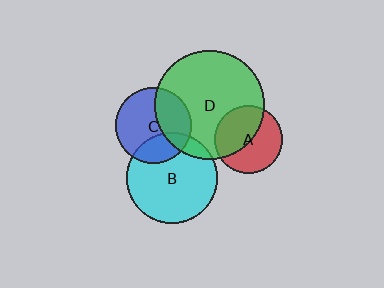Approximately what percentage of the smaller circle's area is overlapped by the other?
Approximately 50%.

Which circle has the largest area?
Circle D (green).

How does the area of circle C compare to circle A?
Approximately 1.3 times.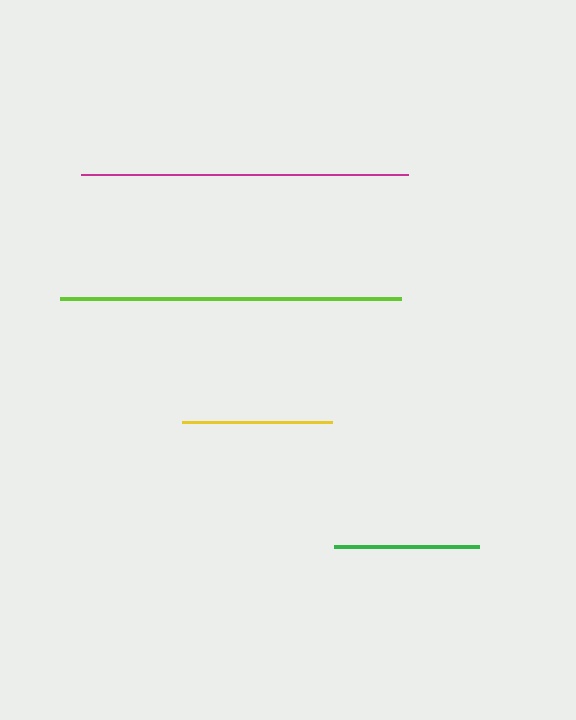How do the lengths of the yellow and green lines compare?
The yellow and green lines are approximately the same length.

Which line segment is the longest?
The lime line is the longest at approximately 342 pixels.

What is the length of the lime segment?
The lime segment is approximately 342 pixels long.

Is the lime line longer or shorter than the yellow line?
The lime line is longer than the yellow line.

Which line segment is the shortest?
The green line is the shortest at approximately 145 pixels.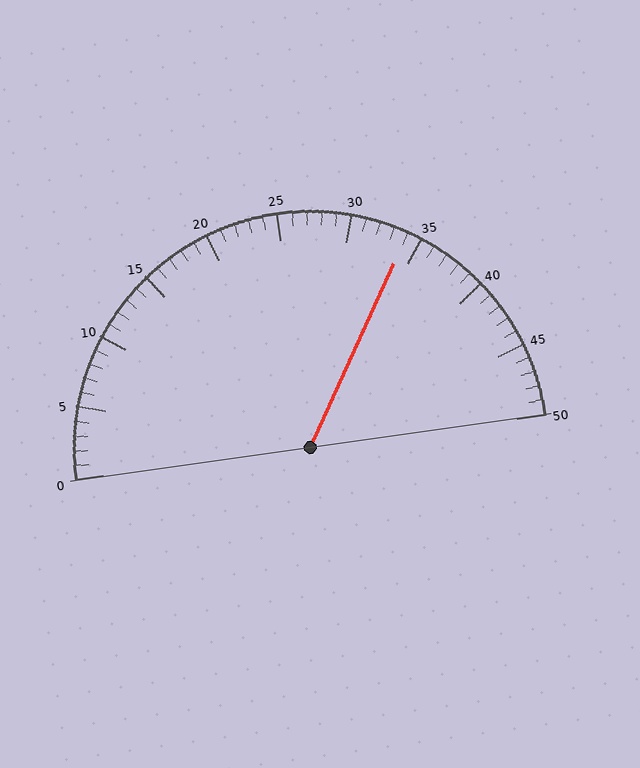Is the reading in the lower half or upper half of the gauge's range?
The reading is in the upper half of the range (0 to 50).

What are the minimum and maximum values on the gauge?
The gauge ranges from 0 to 50.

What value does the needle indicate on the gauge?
The needle indicates approximately 34.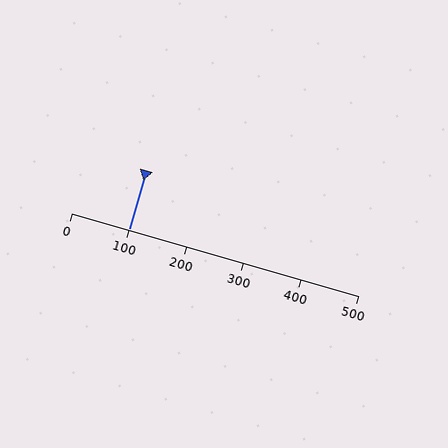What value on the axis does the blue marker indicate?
The marker indicates approximately 100.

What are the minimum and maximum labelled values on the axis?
The axis runs from 0 to 500.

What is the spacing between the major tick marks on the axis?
The major ticks are spaced 100 apart.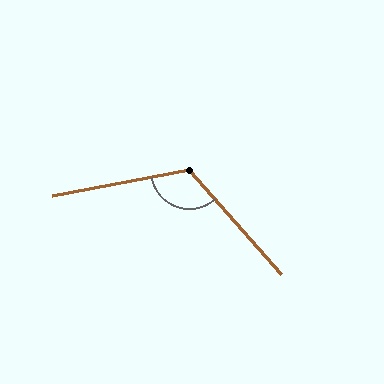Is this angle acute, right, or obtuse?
It is obtuse.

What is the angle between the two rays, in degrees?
Approximately 121 degrees.